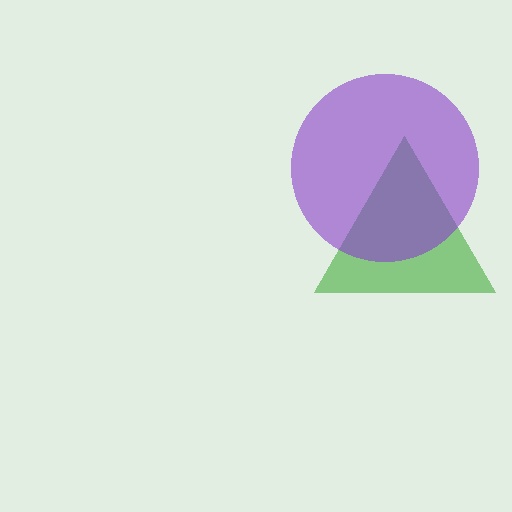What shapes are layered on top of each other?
The layered shapes are: a green triangle, a purple circle.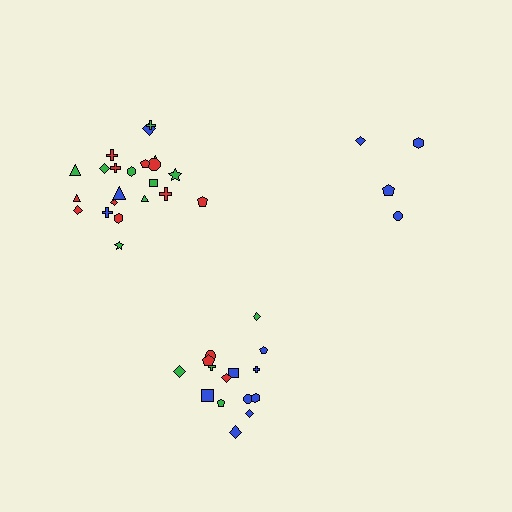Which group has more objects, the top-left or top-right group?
The top-left group.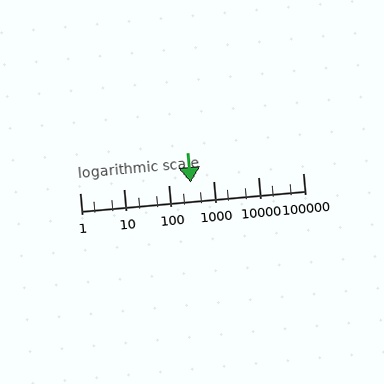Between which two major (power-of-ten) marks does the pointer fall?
The pointer is between 100 and 1000.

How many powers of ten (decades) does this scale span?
The scale spans 5 decades, from 1 to 100000.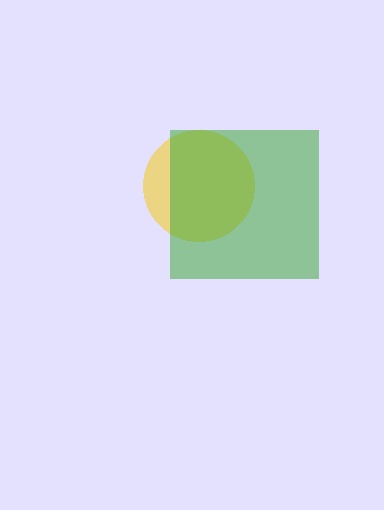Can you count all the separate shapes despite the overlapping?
Yes, there are 2 separate shapes.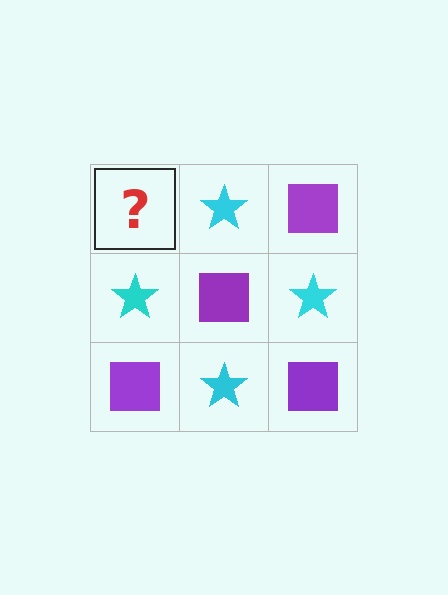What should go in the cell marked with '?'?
The missing cell should contain a purple square.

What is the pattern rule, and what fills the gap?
The rule is that it alternates purple square and cyan star in a checkerboard pattern. The gap should be filled with a purple square.